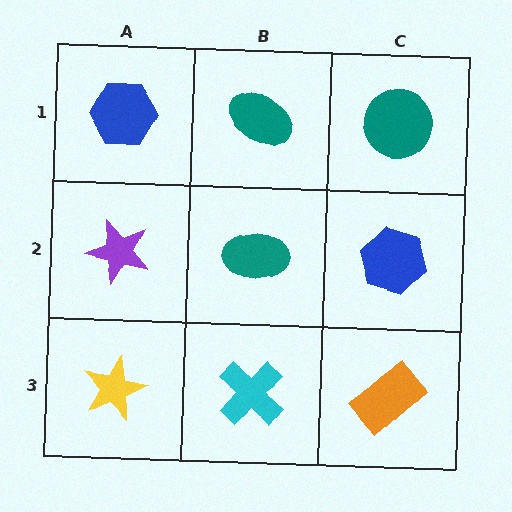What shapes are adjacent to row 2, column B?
A teal ellipse (row 1, column B), a cyan cross (row 3, column B), a purple star (row 2, column A), a blue hexagon (row 2, column C).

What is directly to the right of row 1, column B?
A teal circle.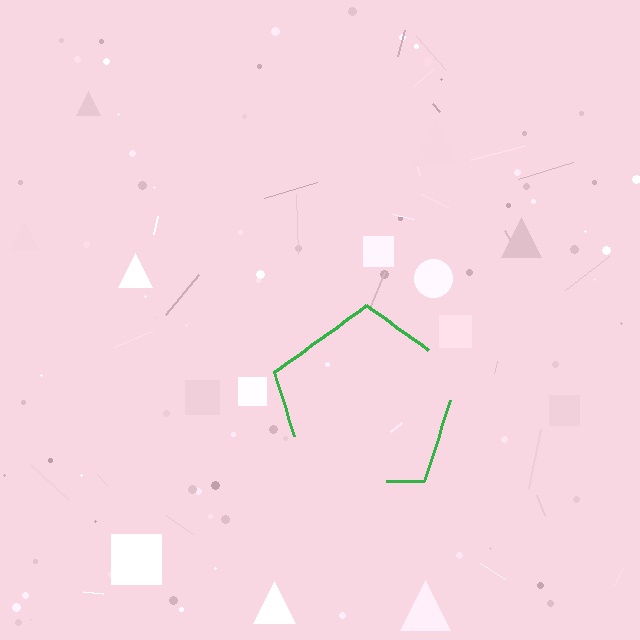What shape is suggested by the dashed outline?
The dashed outline suggests a pentagon.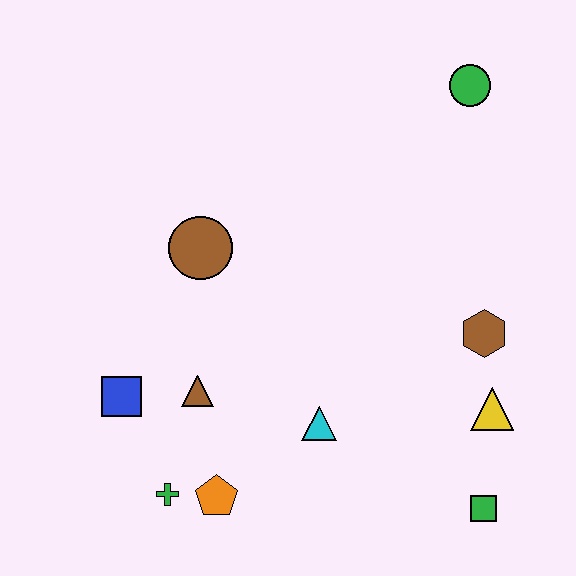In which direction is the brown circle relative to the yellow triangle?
The brown circle is to the left of the yellow triangle.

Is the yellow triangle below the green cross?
No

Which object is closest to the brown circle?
The brown triangle is closest to the brown circle.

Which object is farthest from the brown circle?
The green square is farthest from the brown circle.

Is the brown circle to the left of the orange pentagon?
Yes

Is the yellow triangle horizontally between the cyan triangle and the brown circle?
No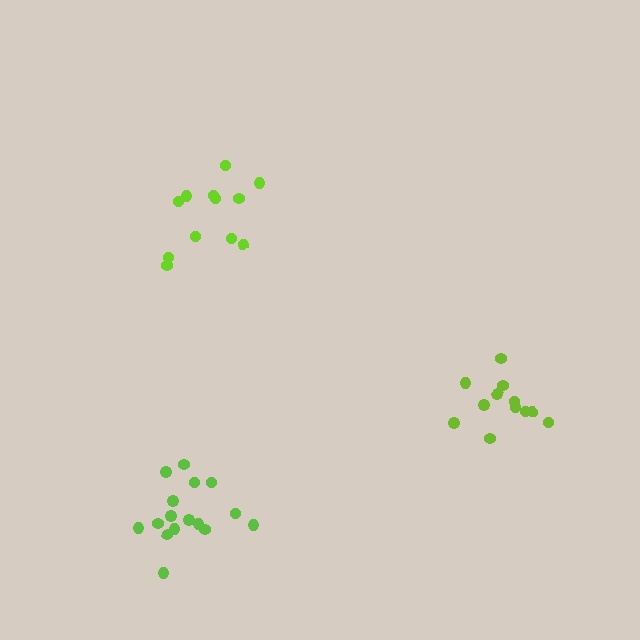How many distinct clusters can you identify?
There are 3 distinct clusters.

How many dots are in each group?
Group 1: 16 dots, Group 2: 12 dots, Group 3: 12 dots (40 total).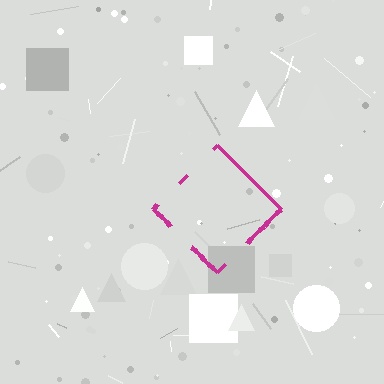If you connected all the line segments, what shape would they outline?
They would outline a diamond.